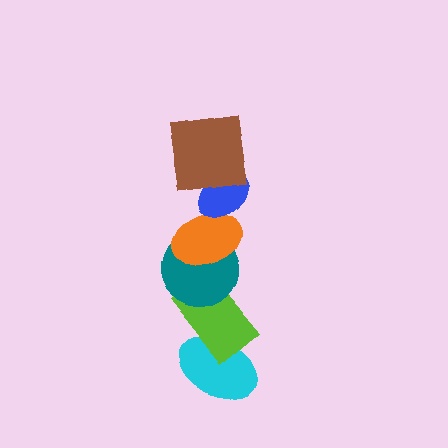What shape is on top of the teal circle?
The orange ellipse is on top of the teal circle.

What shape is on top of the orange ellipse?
The blue ellipse is on top of the orange ellipse.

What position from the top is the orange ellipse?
The orange ellipse is 3rd from the top.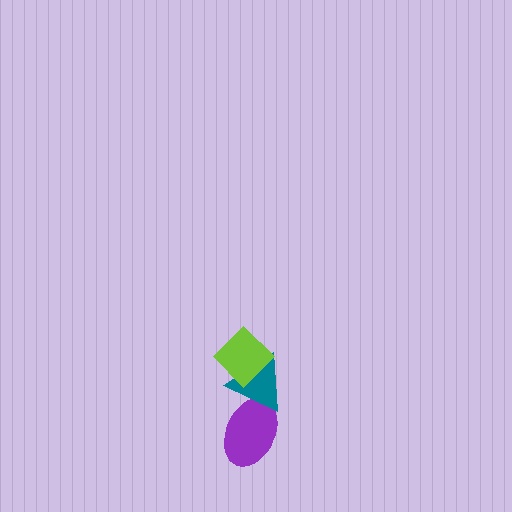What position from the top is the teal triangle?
The teal triangle is 2nd from the top.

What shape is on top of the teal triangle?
The lime diamond is on top of the teal triangle.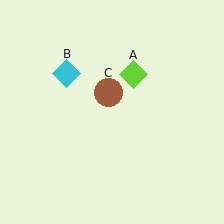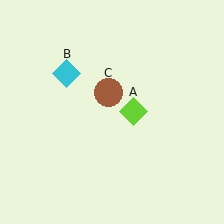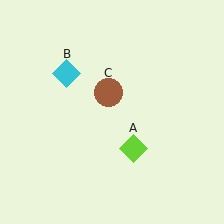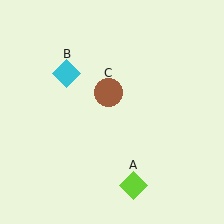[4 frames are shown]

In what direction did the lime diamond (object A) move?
The lime diamond (object A) moved down.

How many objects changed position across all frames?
1 object changed position: lime diamond (object A).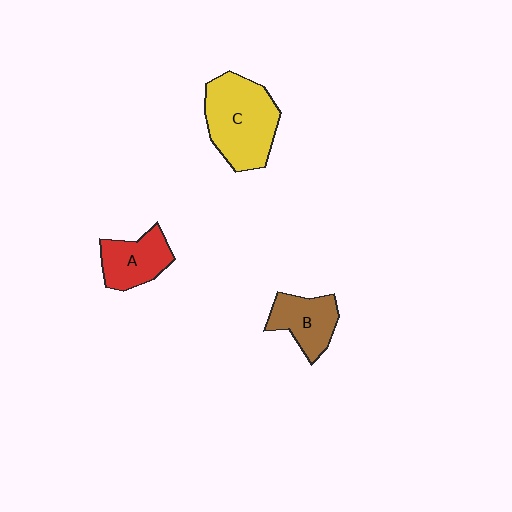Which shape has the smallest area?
Shape B (brown).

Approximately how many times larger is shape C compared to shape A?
Approximately 1.7 times.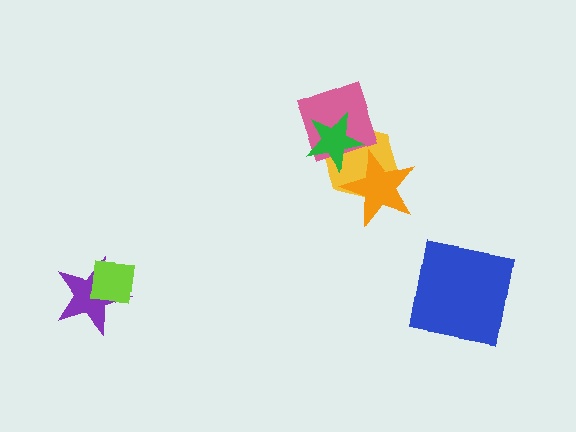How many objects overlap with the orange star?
1 object overlaps with the orange star.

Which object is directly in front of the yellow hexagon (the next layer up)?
The pink diamond is directly in front of the yellow hexagon.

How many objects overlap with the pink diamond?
2 objects overlap with the pink diamond.